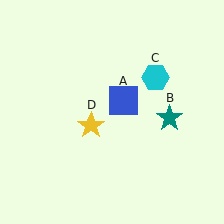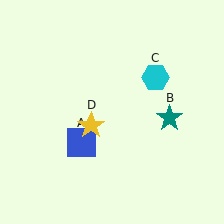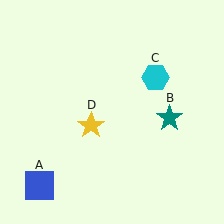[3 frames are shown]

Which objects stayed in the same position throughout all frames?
Teal star (object B) and cyan hexagon (object C) and yellow star (object D) remained stationary.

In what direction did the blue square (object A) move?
The blue square (object A) moved down and to the left.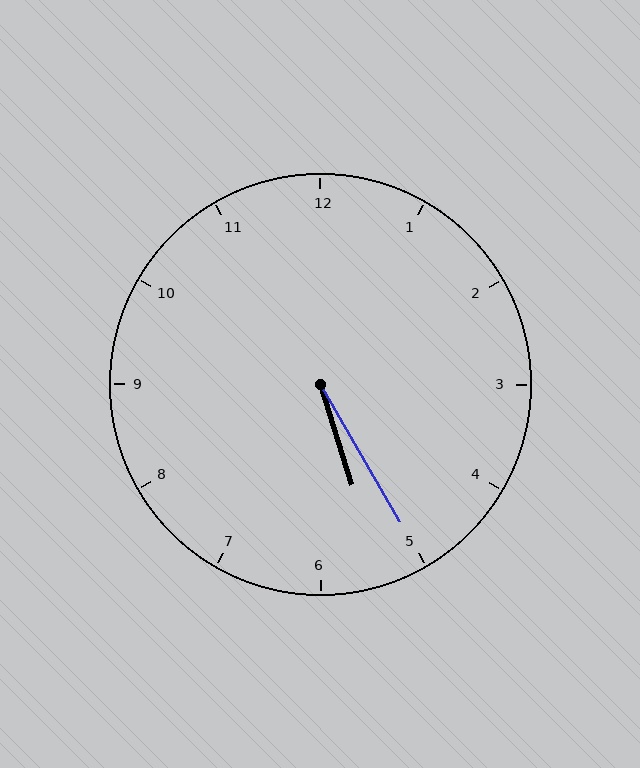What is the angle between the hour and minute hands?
Approximately 12 degrees.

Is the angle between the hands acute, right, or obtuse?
It is acute.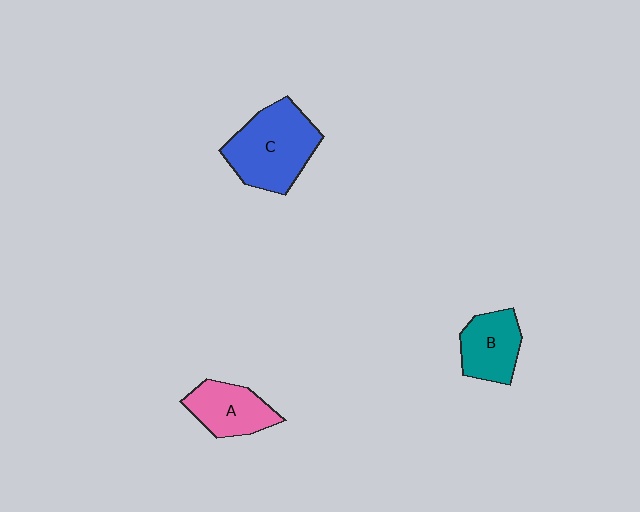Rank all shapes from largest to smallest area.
From largest to smallest: C (blue), A (pink), B (teal).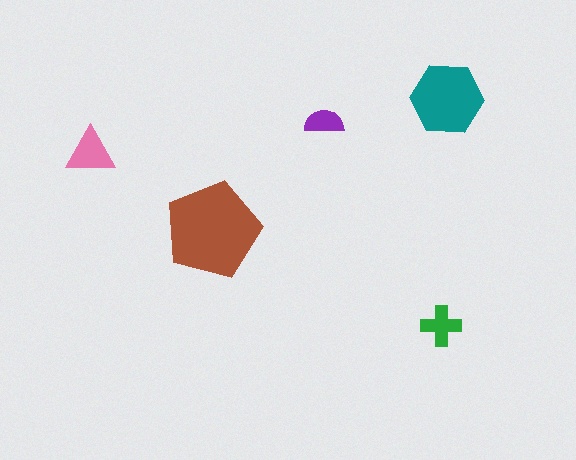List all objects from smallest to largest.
The purple semicircle, the green cross, the pink triangle, the teal hexagon, the brown pentagon.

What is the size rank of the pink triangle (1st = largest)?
3rd.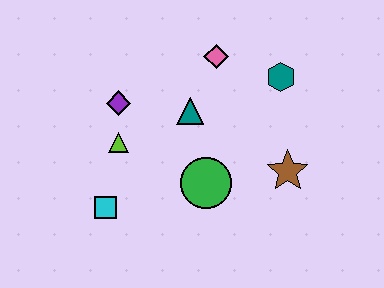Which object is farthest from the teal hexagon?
The cyan square is farthest from the teal hexagon.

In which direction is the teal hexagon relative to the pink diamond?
The teal hexagon is to the right of the pink diamond.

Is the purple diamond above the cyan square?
Yes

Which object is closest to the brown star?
The green circle is closest to the brown star.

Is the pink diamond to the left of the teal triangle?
No